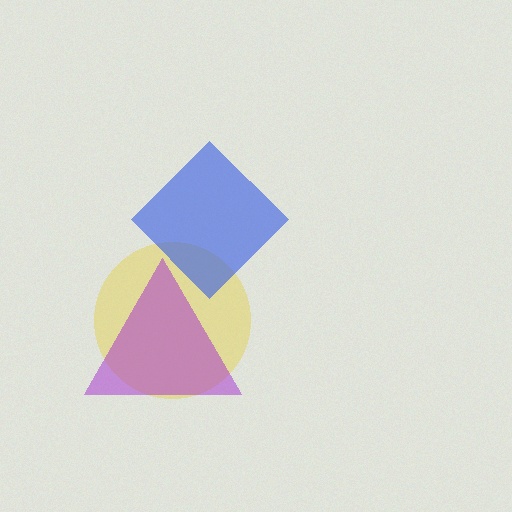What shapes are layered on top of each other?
The layered shapes are: a yellow circle, a purple triangle, a blue diamond.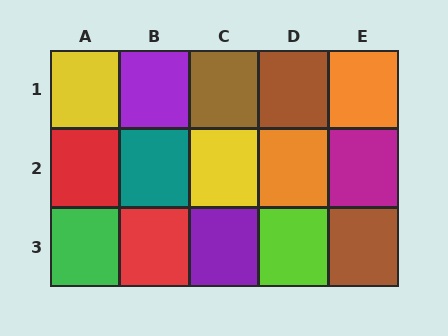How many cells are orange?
2 cells are orange.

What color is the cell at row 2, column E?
Magenta.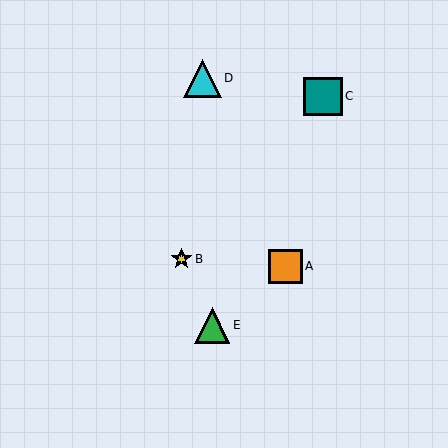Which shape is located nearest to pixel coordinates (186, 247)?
The yellow star (labeled B) at (181, 259) is nearest to that location.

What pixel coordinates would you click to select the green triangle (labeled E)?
Click at (212, 325) to select the green triangle E.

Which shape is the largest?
The teal square (labeled C) is the largest.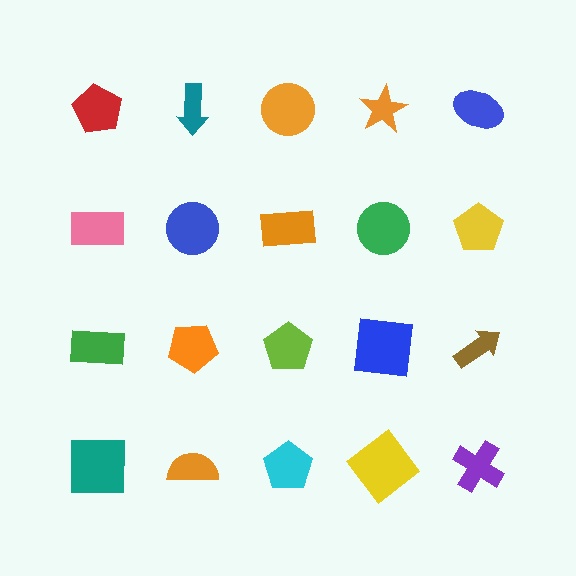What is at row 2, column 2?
A blue circle.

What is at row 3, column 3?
A lime pentagon.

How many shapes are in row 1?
5 shapes.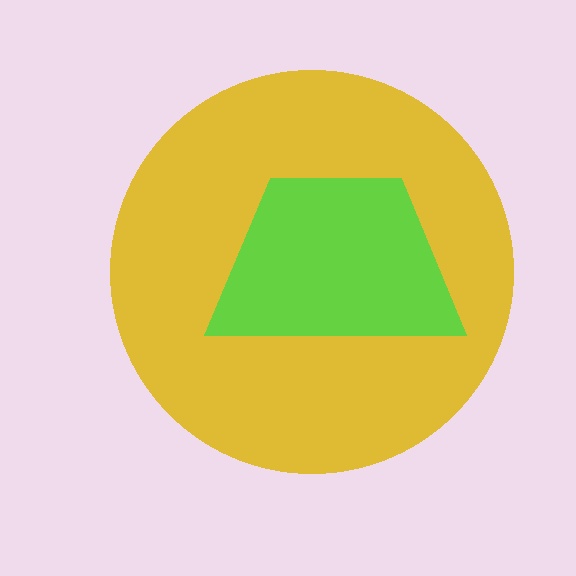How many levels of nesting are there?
2.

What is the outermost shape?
The yellow circle.